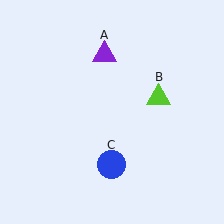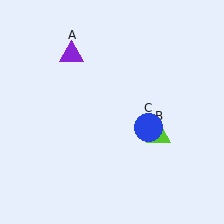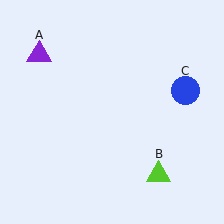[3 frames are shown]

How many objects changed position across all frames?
3 objects changed position: purple triangle (object A), lime triangle (object B), blue circle (object C).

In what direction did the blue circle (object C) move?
The blue circle (object C) moved up and to the right.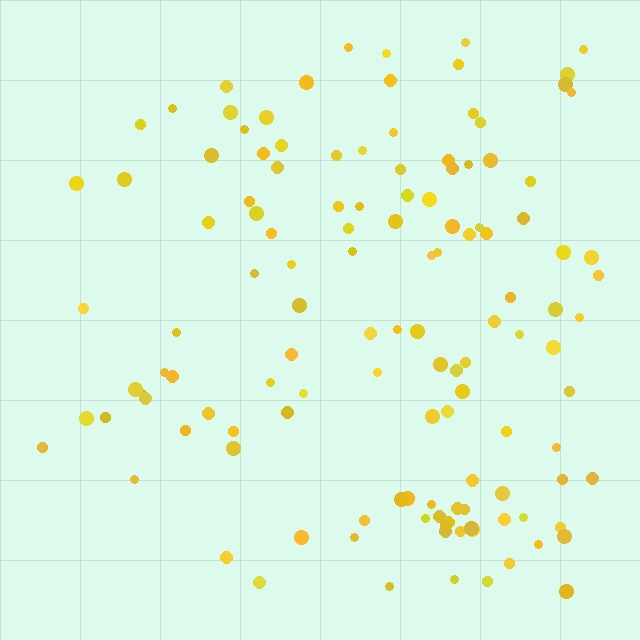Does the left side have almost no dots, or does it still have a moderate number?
Still a moderate number, just noticeably fewer than the right.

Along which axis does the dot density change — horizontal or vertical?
Horizontal.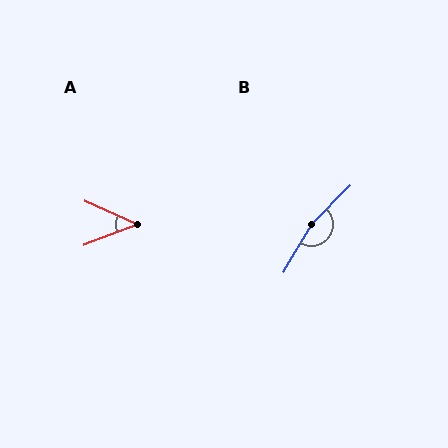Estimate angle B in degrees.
Approximately 165 degrees.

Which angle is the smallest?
A, at approximately 45 degrees.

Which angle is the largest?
B, at approximately 165 degrees.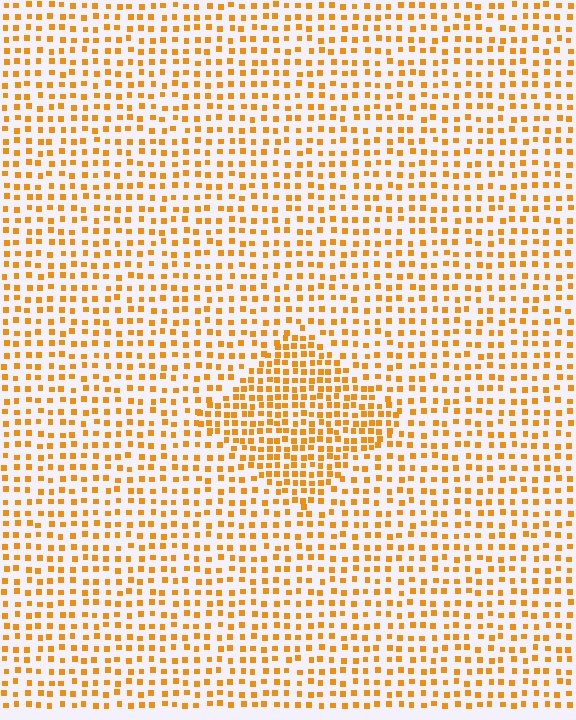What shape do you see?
I see a diamond.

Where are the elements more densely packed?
The elements are more densely packed inside the diamond boundary.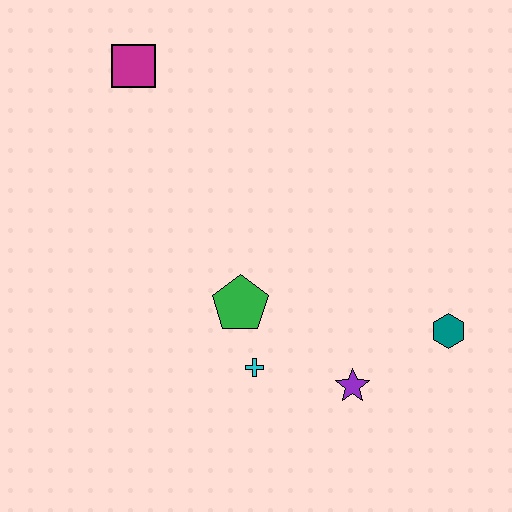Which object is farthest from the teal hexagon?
The magenta square is farthest from the teal hexagon.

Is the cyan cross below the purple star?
No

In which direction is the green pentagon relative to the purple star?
The green pentagon is to the left of the purple star.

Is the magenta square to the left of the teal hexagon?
Yes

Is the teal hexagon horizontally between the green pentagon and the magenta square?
No